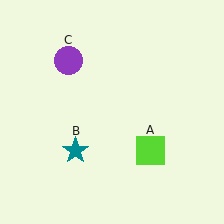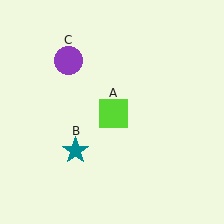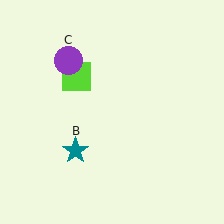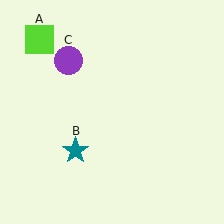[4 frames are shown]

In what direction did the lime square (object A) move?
The lime square (object A) moved up and to the left.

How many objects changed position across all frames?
1 object changed position: lime square (object A).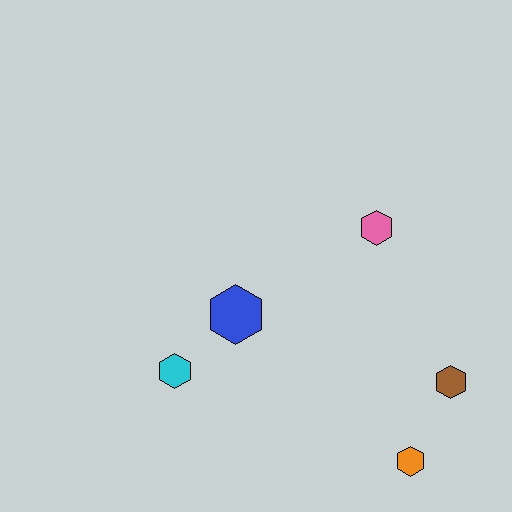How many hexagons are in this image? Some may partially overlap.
There are 5 hexagons.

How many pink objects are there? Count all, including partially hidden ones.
There is 1 pink object.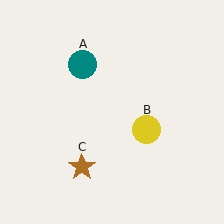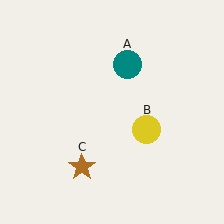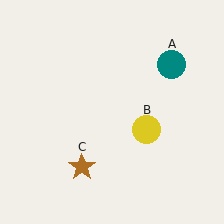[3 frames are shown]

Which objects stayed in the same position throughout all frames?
Yellow circle (object B) and brown star (object C) remained stationary.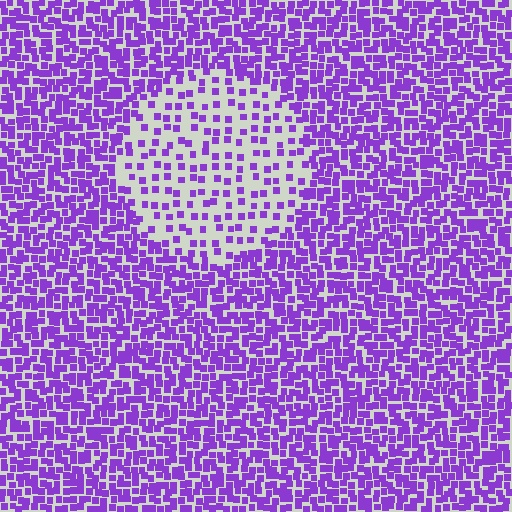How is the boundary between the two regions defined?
The boundary is defined by a change in element density (approximately 2.5x ratio). All elements are the same color, size, and shape.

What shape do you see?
I see a circle.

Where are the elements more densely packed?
The elements are more densely packed outside the circle boundary.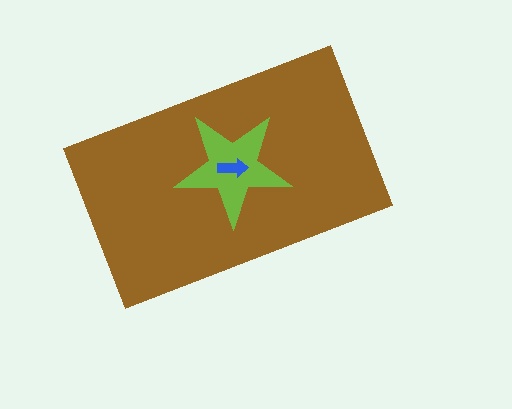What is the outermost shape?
The brown rectangle.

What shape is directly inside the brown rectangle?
The lime star.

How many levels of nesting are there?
3.